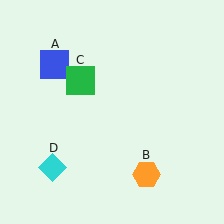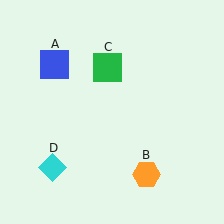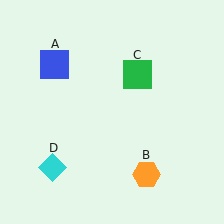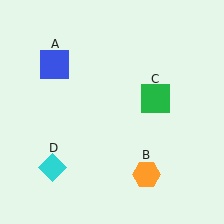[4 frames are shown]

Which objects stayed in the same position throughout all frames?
Blue square (object A) and orange hexagon (object B) and cyan diamond (object D) remained stationary.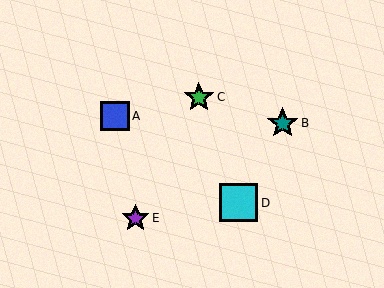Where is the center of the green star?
The center of the green star is at (199, 97).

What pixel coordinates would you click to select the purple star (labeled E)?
Click at (135, 218) to select the purple star E.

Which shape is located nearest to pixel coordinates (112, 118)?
The blue square (labeled A) at (115, 116) is nearest to that location.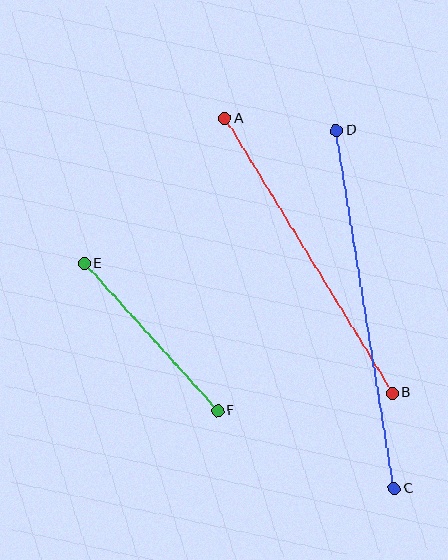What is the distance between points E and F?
The distance is approximately 199 pixels.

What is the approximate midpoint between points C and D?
The midpoint is at approximately (365, 310) pixels.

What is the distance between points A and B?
The distance is approximately 322 pixels.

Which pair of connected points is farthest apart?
Points C and D are farthest apart.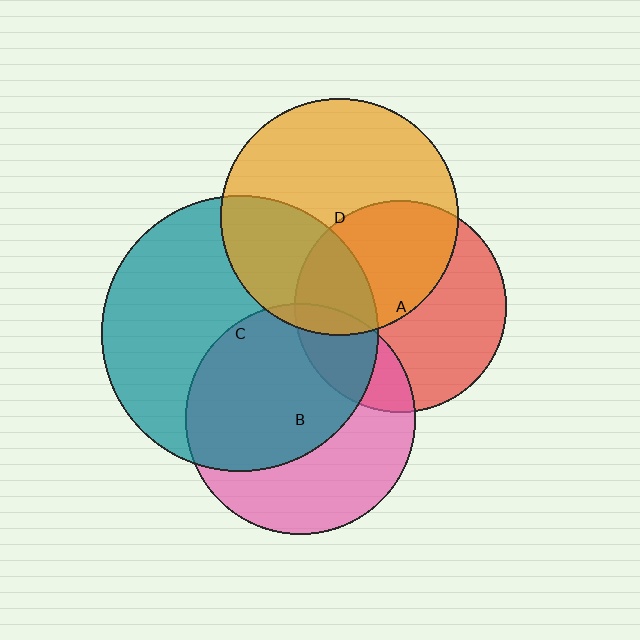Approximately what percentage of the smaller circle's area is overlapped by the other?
Approximately 20%.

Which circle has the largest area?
Circle C (teal).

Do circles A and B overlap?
Yes.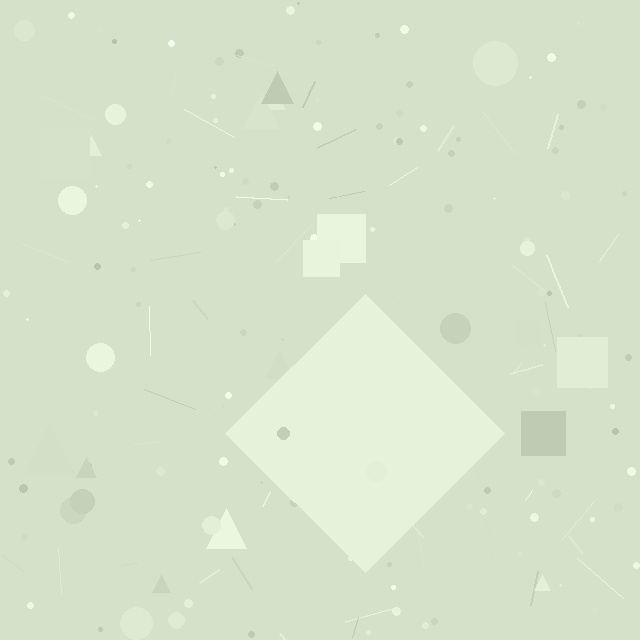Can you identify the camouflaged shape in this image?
The camouflaged shape is a diamond.